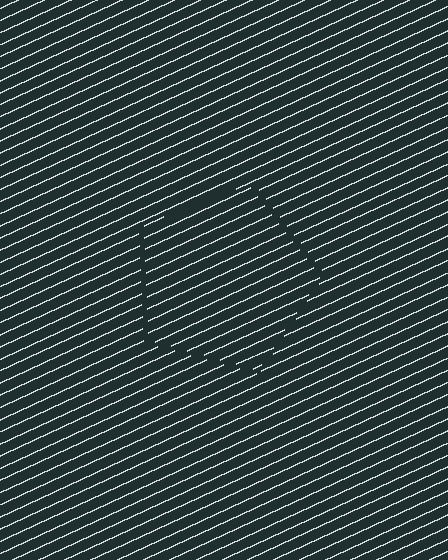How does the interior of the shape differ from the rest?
The interior of the shape contains the same grating, shifted by half a period — the contour is defined by the phase discontinuity where line-ends from the inner and outer gratings abut.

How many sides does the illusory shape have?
5 sides — the line-ends trace a pentagon.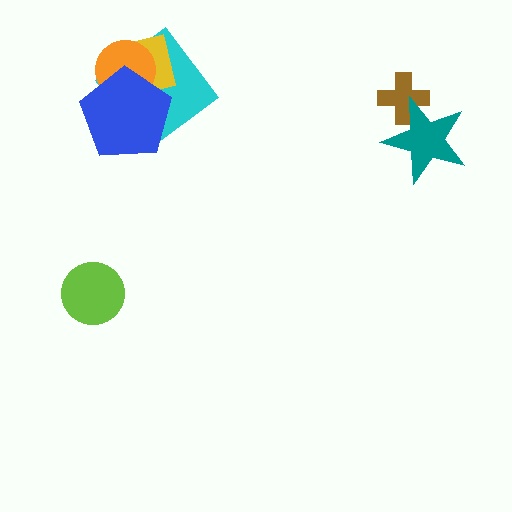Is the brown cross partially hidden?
Yes, it is partially covered by another shape.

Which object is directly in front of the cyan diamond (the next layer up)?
The yellow square is directly in front of the cyan diamond.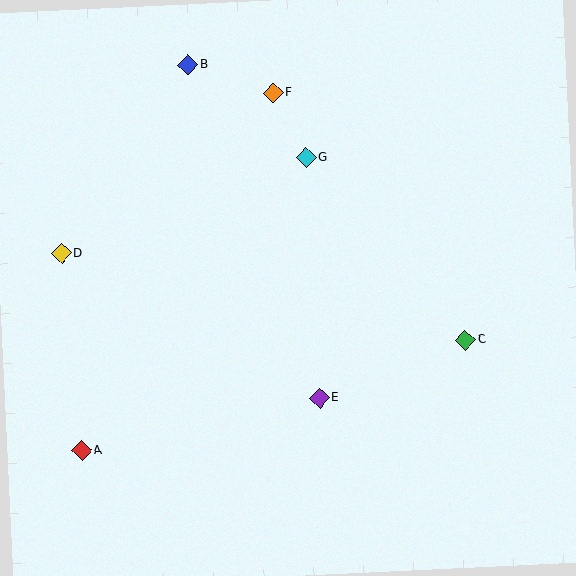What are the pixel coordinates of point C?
Point C is at (465, 340).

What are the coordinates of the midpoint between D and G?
The midpoint between D and G is at (184, 206).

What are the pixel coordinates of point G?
Point G is at (306, 158).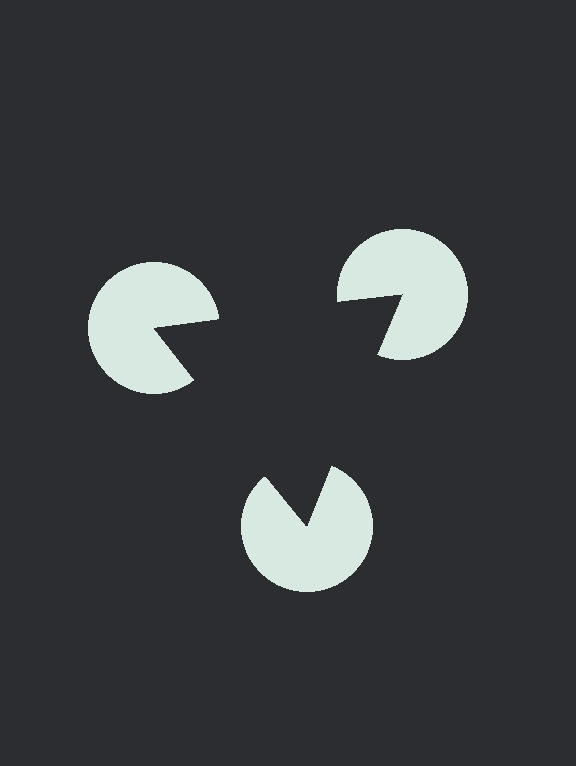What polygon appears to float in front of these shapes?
An illusory triangle — its edges are inferred from the aligned wedge cuts in the pac-man discs, not physically drawn.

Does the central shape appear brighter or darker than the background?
It typically appears slightly darker than the background, even though no actual brightness change is drawn.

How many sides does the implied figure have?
3 sides.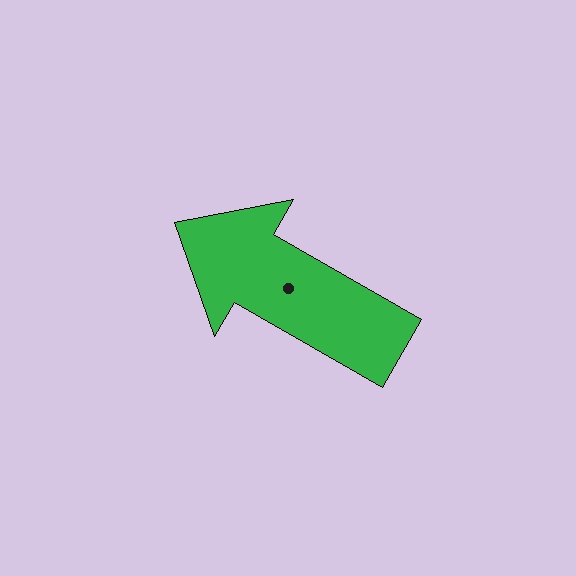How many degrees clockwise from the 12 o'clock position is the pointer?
Approximately 300 degrees.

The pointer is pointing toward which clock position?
Roughly 10 o'clock.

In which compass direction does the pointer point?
Northwest.